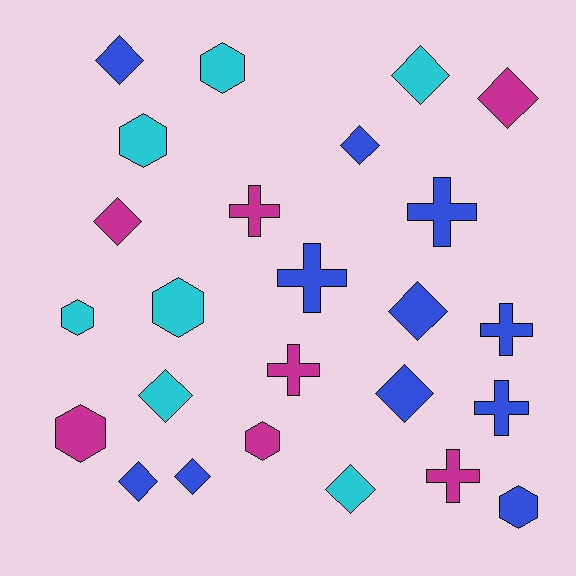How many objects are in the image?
There are 25 objects.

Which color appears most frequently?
Blue, with 11 objects.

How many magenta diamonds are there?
There are 2 magenta diamonds.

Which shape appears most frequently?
Diamond, with 11 objects.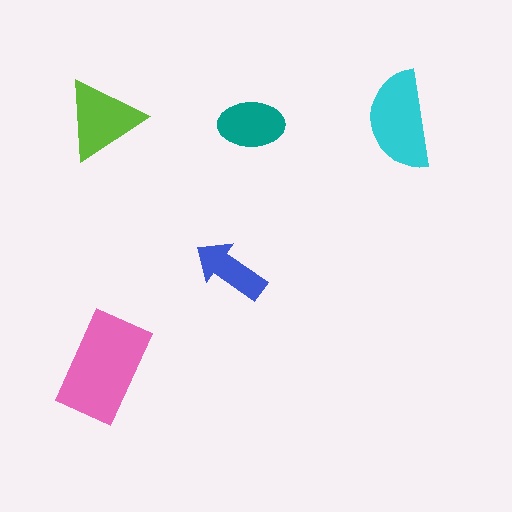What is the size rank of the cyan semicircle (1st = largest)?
2nd.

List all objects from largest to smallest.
The pink rectangle, the cyan semicircle, the lime triangle, the teal ellipse, the blue arrow.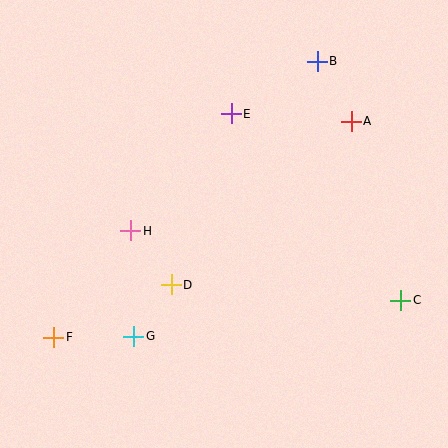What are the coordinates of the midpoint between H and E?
The midpoint between H and E is at (181, 172).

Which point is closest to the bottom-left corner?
Point F is closest to the bottom-left corner.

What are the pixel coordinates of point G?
Point G is at (134, 336).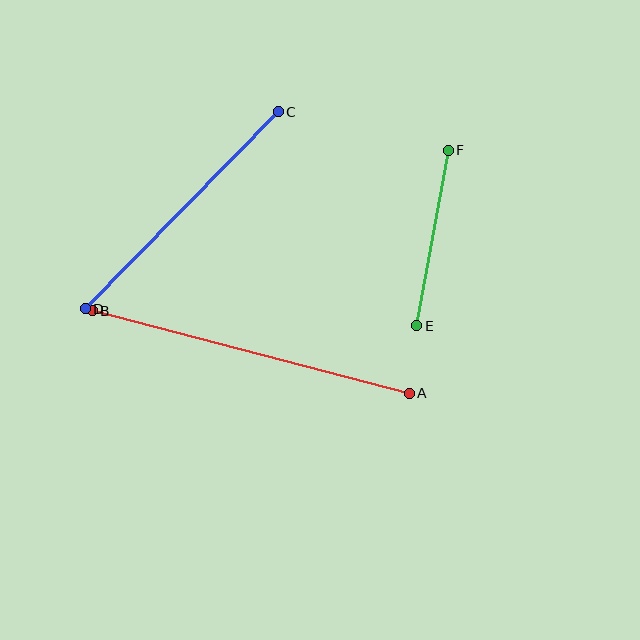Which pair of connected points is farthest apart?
Points A and B are farthest apart.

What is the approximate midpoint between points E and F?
The midpoint is at approximately (432, 238) pixels.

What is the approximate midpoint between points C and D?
The midpoint is at approximately (182, 210) pixels.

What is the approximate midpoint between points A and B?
The midpoint is at approximately (251, 352) pixels.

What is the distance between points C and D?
The distance is approximately 276 pixels.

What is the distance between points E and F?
The distance is approximately 178 pixels.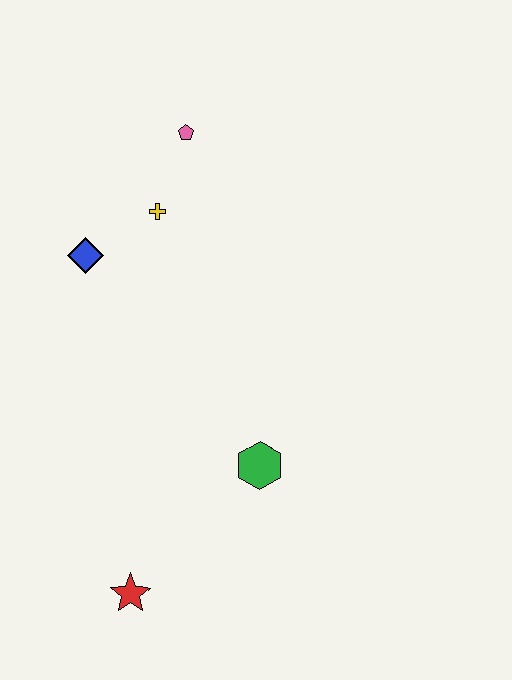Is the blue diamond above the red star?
Yes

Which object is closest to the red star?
The green hexagon is closest to the red star.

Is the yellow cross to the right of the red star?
Yes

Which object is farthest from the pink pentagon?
The red star is farthest from the pink pentagon.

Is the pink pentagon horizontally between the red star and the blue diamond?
No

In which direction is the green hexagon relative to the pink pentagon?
The green hexagon is below the pink pentagon.